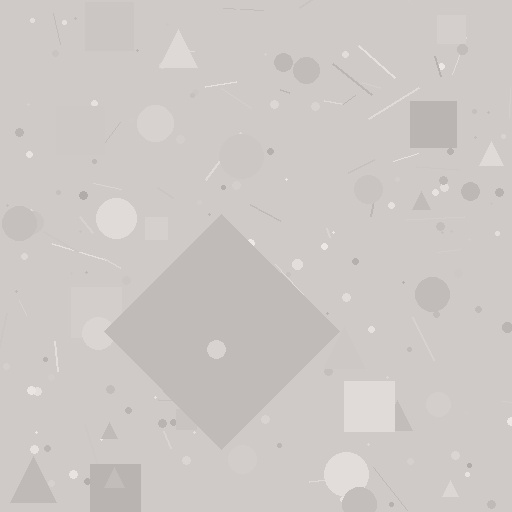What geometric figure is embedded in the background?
A diamond is embedded in the background.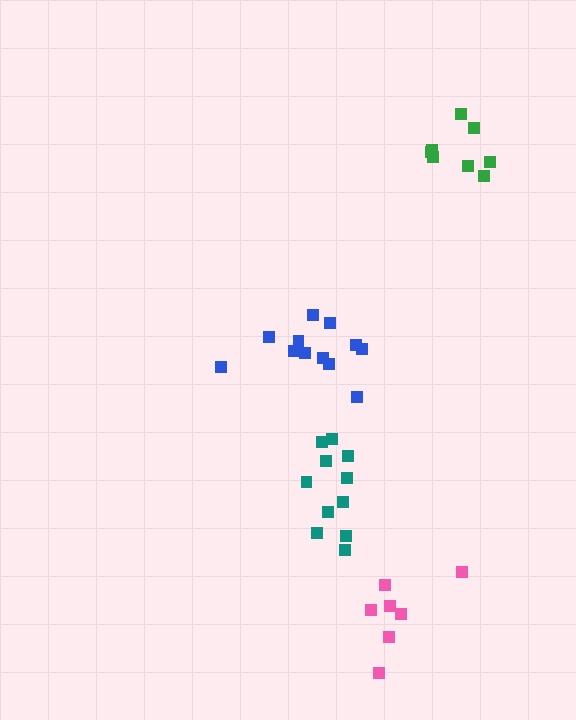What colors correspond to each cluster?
The clusters are colored: blue, teal, pink, green.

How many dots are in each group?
Group 1: 12 dots, Group 2: 11 dots, Group 3: 7 dots, Group 4: 8 dots (38 total).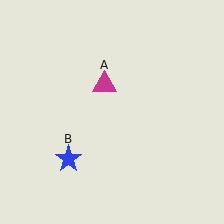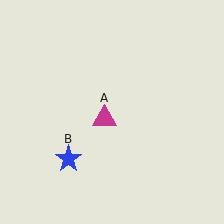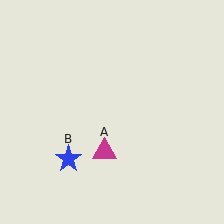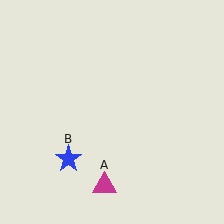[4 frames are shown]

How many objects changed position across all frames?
1 object changed position: magenta triangle (object A).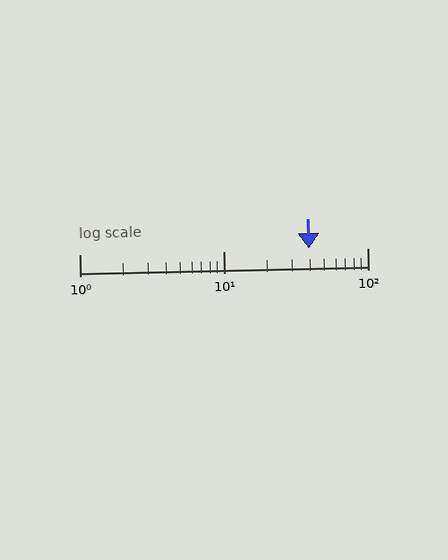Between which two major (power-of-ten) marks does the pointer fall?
The pointer is between 10 and 100.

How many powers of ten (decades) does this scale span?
The scale spans 2 decades, from 1 to 100.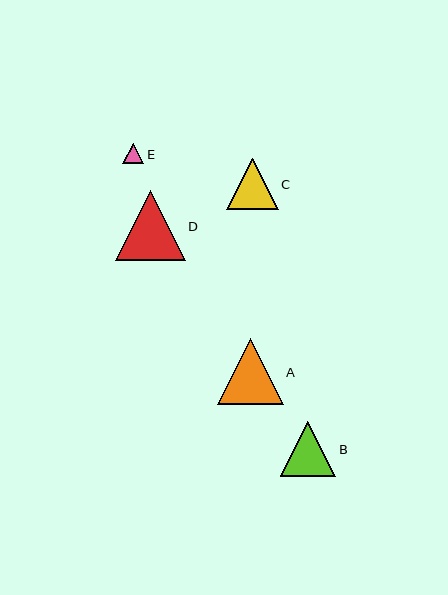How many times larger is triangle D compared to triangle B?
Triangle D is approximately 1.3 times the size of triangle B.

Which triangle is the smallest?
Triangle E is the smallest with a size of approximately 21 pixels.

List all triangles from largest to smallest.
From largest to smallest: D, A, B, C, E.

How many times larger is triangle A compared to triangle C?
Triangle A is approximately 1.3 times the size of triangle C.